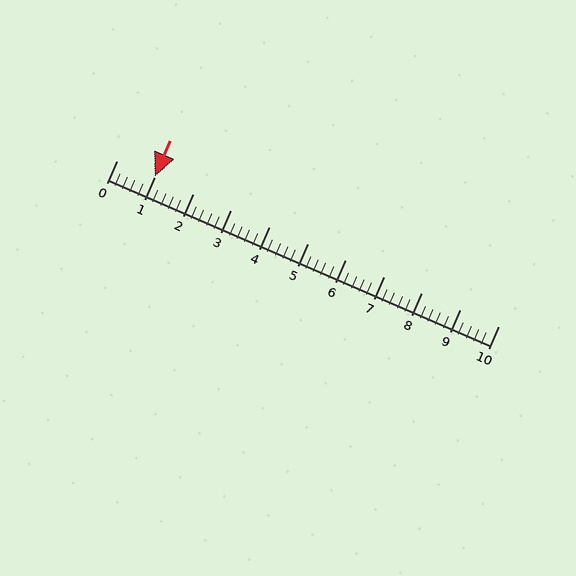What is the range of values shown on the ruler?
The ruler shows values from 0 to 10.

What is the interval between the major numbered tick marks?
The major tick marks are spaced 1 units apart.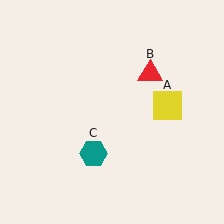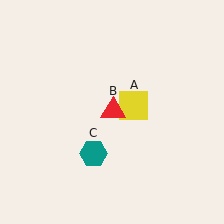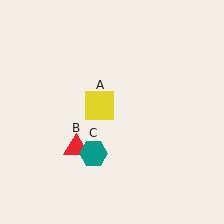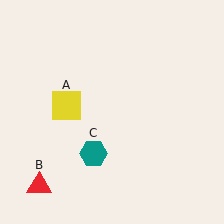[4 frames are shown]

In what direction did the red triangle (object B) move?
The red triangle (object B) moved down and to the left.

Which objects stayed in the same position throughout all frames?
Teal hexagon (object C) remained stationary.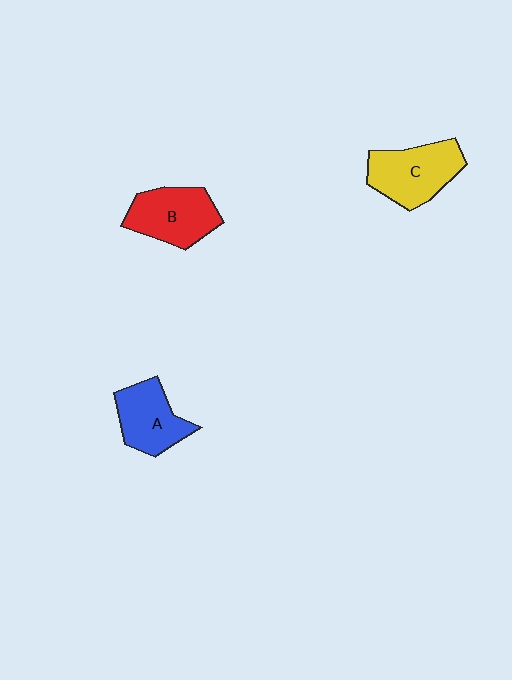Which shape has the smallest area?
Shape A (blue).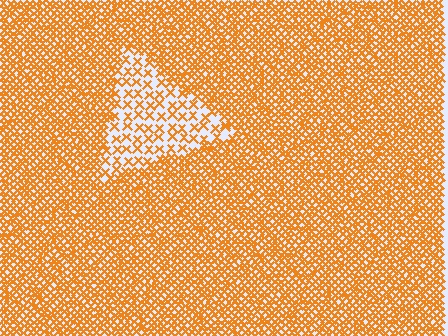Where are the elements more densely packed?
The elements are more densely packed outside the triangle boundary.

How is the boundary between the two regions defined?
The boundary is defined by a change in element density (approximately 2.7x ratio). All elements are the same color, size, and shape.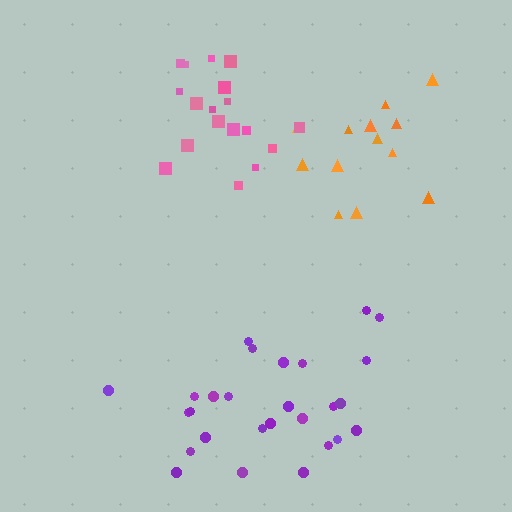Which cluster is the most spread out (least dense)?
Purple.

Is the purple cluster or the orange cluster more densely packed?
Orange.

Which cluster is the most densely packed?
Orange.